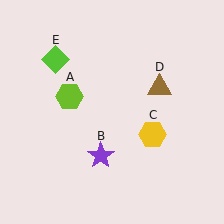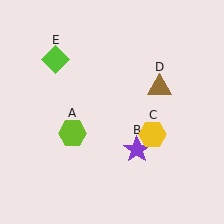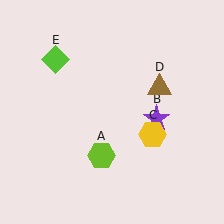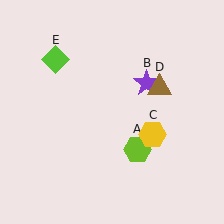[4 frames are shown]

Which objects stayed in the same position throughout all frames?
Yellow hexagon (object C) and brown triangle (object D) and lime diamond (object E) remained stationary.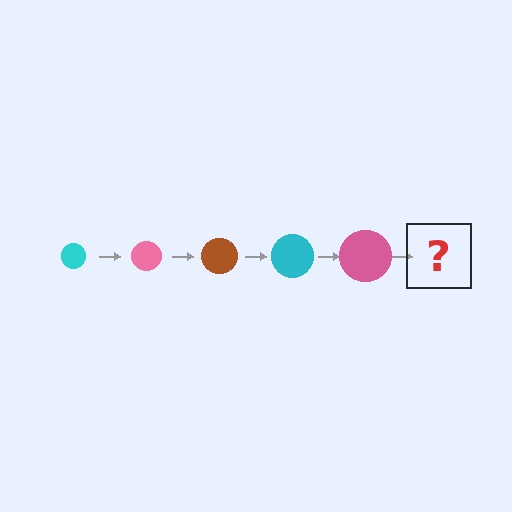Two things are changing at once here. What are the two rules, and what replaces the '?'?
The two rules are that the circle grows larger each step and the color cycles through cyan, pink, and brown. The '?' should be a brown circle, larger than the previous one.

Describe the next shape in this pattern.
It should be a brown circle, larger than the previous one.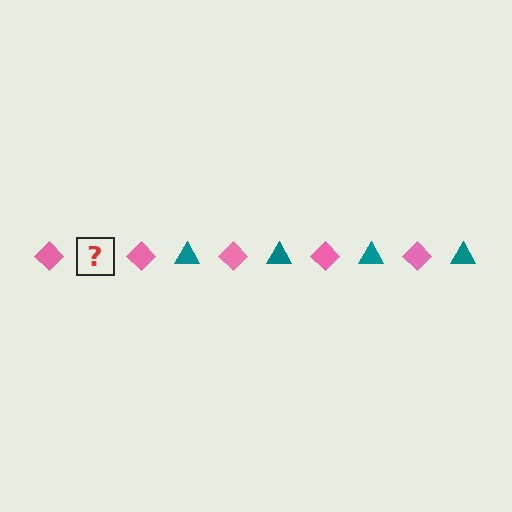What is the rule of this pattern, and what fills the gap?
The rule is that the pattern alternates between pink diamond and teal triangle. The gap should be filled with a teal triangle.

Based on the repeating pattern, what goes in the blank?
The blank should be a teal triangle.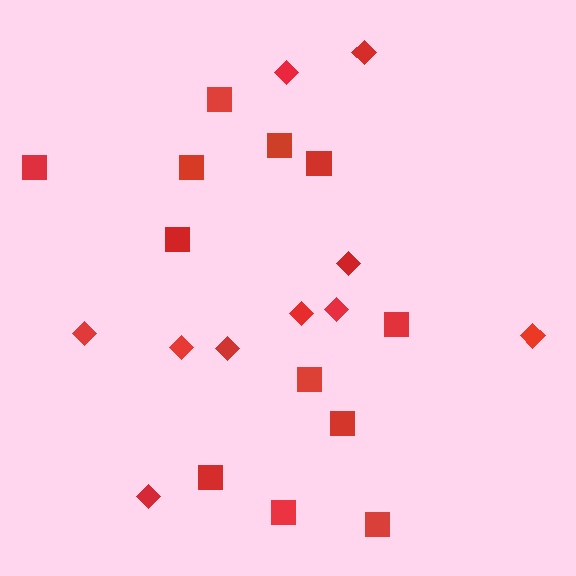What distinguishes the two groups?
There are 2 groups: one group of squares (12) and one group of diamonds (10).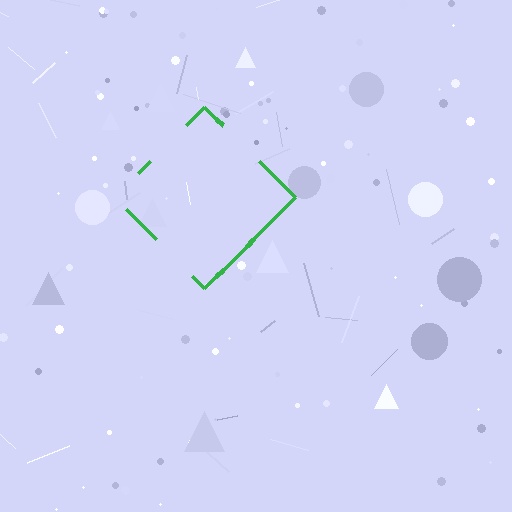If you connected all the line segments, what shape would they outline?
They would outline a diamond.